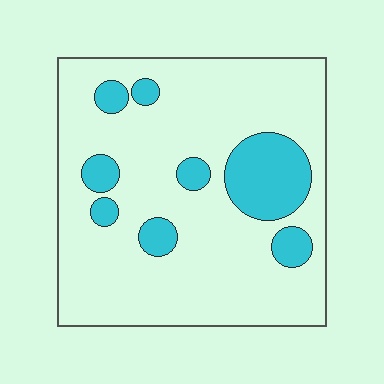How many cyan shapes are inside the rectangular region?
8.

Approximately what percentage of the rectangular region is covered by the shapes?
Approximately 20%.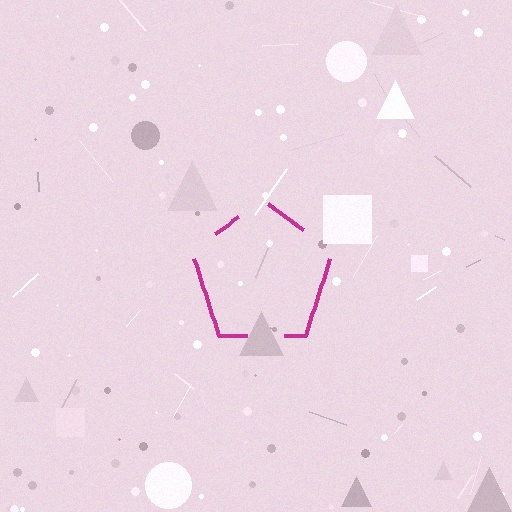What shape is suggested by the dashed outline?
The dashed outline suggests a pentagon.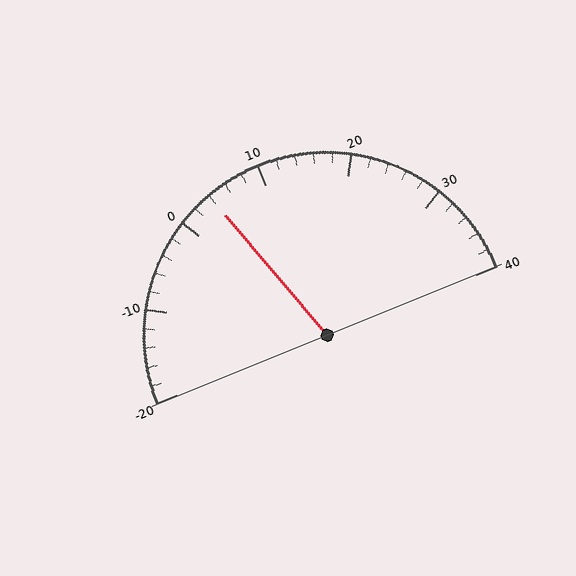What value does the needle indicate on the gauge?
The needle indicates approximately 4.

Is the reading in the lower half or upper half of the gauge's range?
The reading is in the lower half of the range (-20 to 40).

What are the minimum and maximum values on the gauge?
The gauge ranges from -20 to 40.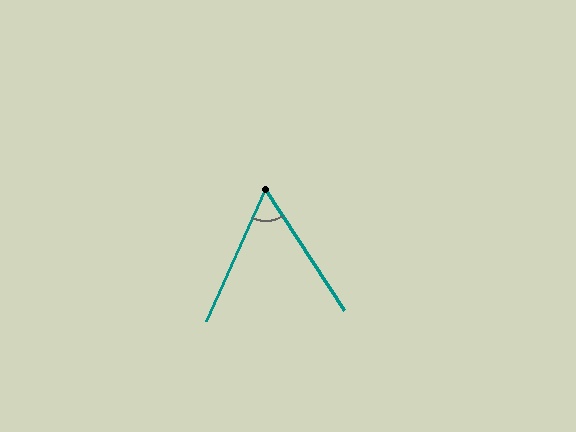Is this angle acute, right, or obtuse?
It is acute.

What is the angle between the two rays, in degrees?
Approximately 58 degrees.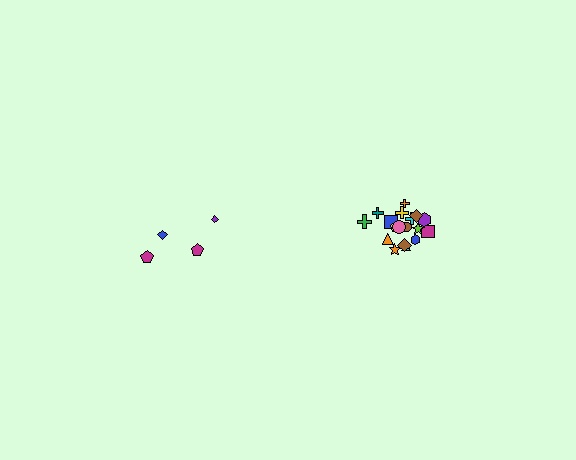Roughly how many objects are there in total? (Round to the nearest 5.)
Roughly 20 objects in total.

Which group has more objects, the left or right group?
The right group.